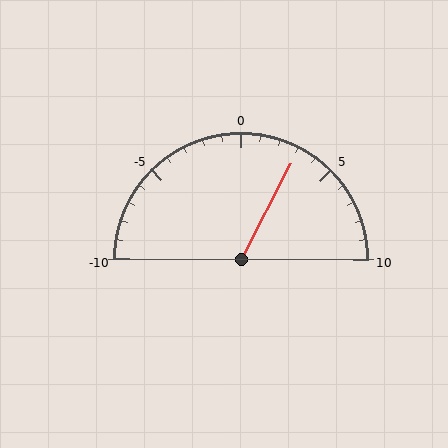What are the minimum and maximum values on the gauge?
The gauge ranges from -10 to 10.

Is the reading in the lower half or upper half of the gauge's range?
The reading is in the upper half of the range (-10 to 10).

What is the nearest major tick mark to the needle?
The nearest major tick mark is 5.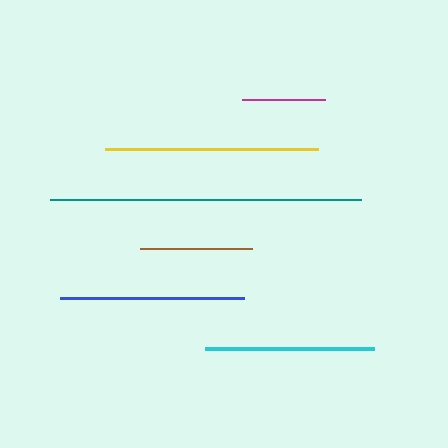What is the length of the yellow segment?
The yellow segment is approximately 213 pixels long.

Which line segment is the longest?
The teal line is the longest at approximately 311 pixels.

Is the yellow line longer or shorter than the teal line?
The teal line is longer than the yellow line.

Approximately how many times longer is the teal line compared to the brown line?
The teal line is approximately 2.8 times the length of the brown line.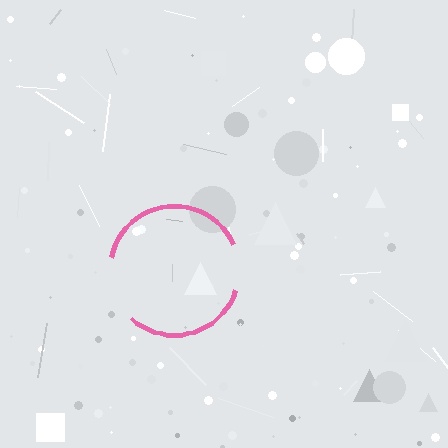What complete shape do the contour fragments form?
The contour fragments form a circle.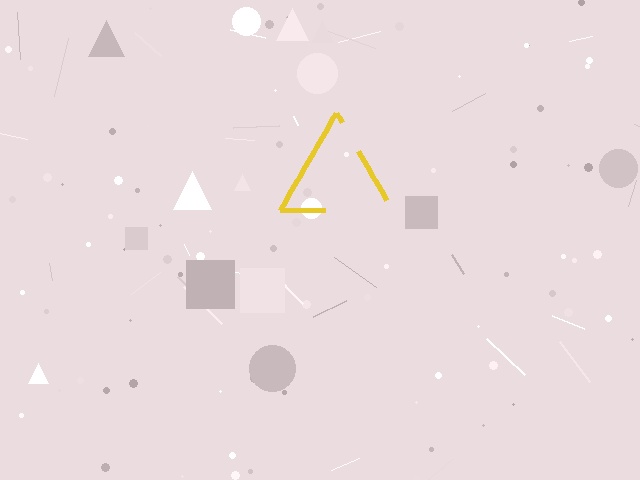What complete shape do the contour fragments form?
The contour fragments form a triangle.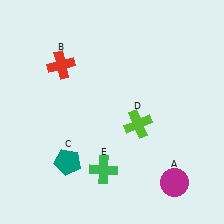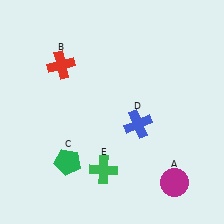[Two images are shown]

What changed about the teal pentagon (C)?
In Image 1, C is teal. In Image 2, it changed to green.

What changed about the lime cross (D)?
In Image 1, D is lime. In Image 2, it changed to blue.